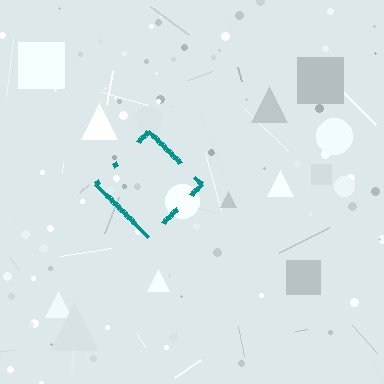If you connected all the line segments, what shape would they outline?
They would outline a diamond.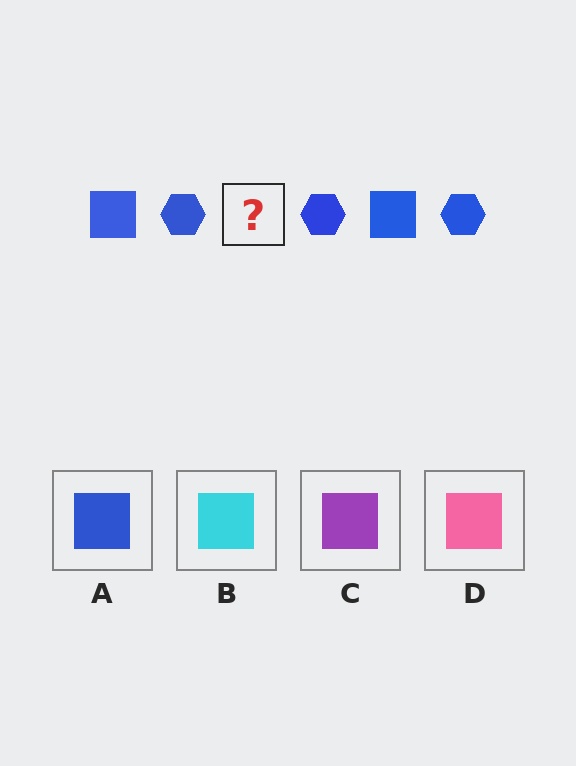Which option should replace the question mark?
Option A.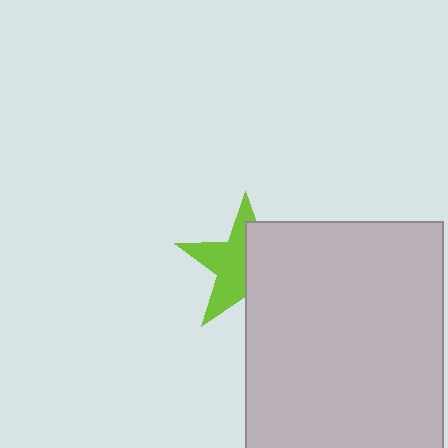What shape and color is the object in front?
The object in front is a light gray rectangle.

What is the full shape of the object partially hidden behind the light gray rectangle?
The partially hidden object is a lime star.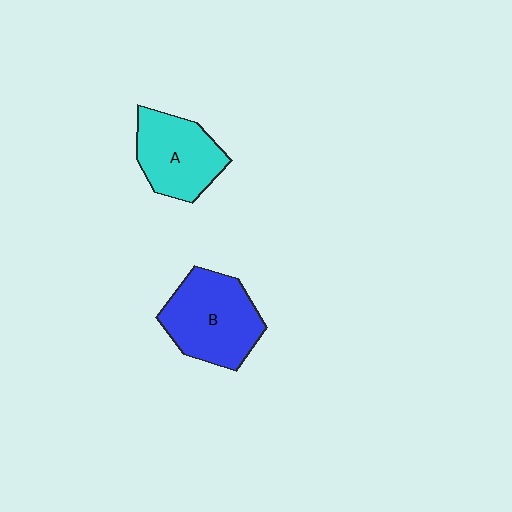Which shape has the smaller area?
Shape A (cyan).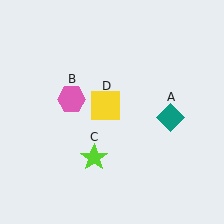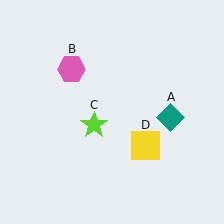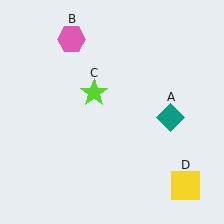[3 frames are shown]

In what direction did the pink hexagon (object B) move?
The pink hexagon (object B) moved up.